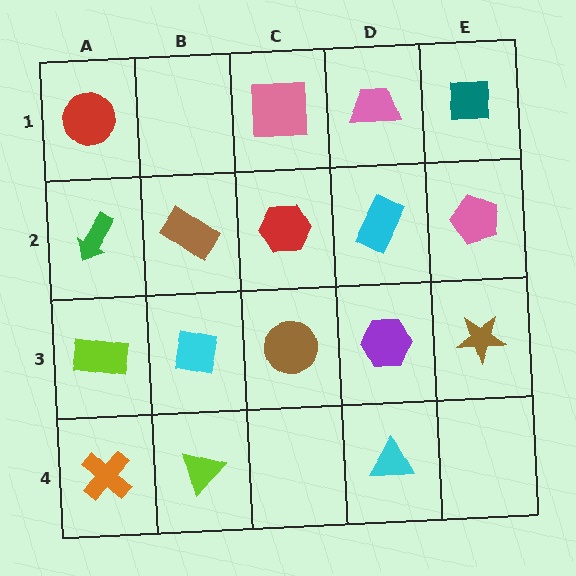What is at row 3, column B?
A cyan square.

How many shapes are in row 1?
4 shapes.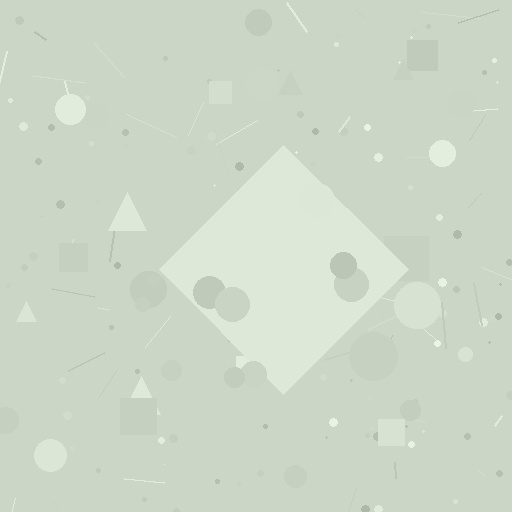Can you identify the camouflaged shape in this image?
The camouflaged shape is a diamond.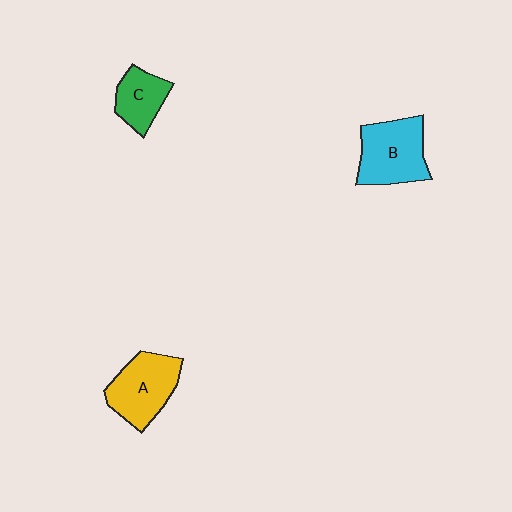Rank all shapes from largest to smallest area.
From largest to smallest: B (cyan), A (yellow), C (green).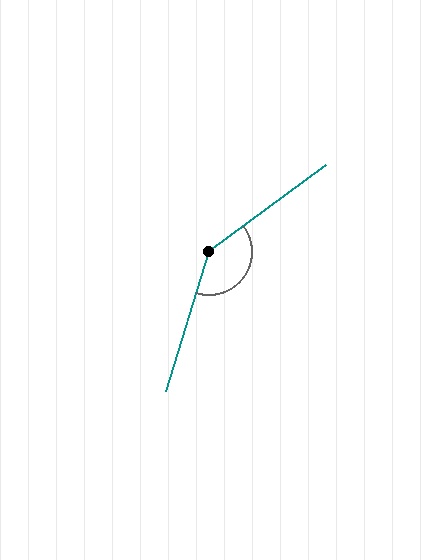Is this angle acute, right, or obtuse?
It is obtuse.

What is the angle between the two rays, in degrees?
Approximately 144 degrees.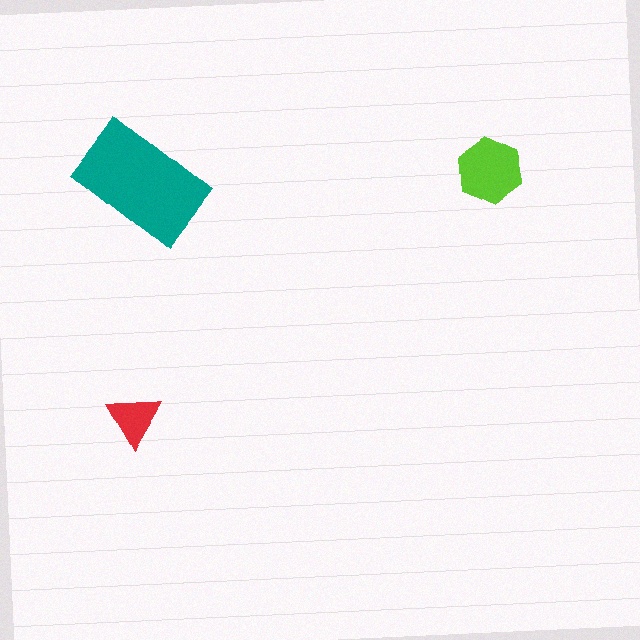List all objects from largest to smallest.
The teal rectangle, the lime hexagon, the red triangle.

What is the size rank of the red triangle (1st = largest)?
3rd.